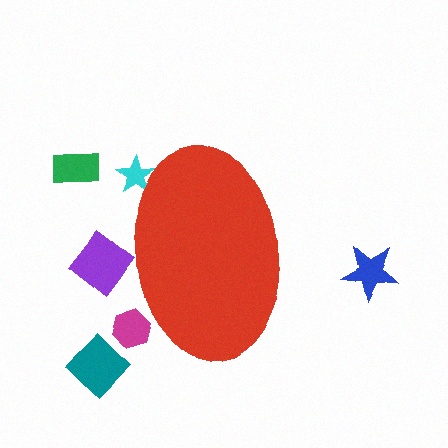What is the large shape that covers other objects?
A red ellipse.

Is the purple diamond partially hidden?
Yes, the purple diamond is partially hidden behind the red ellipse.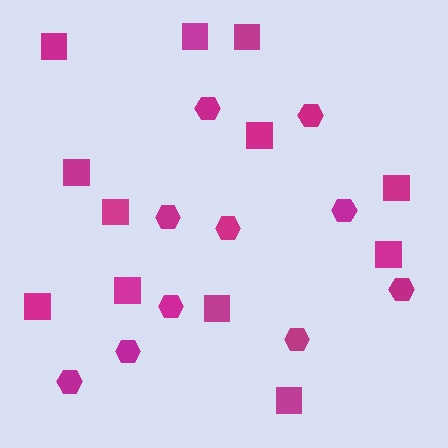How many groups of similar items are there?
There are 2 groups: one group of hexagons (10) and one group of squares (12).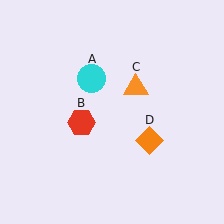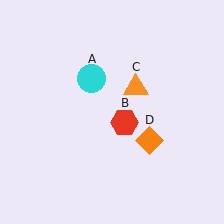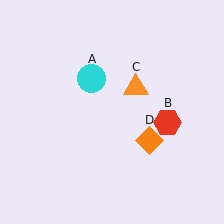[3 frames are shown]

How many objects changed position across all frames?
1 object changed position: red hexagon (object B).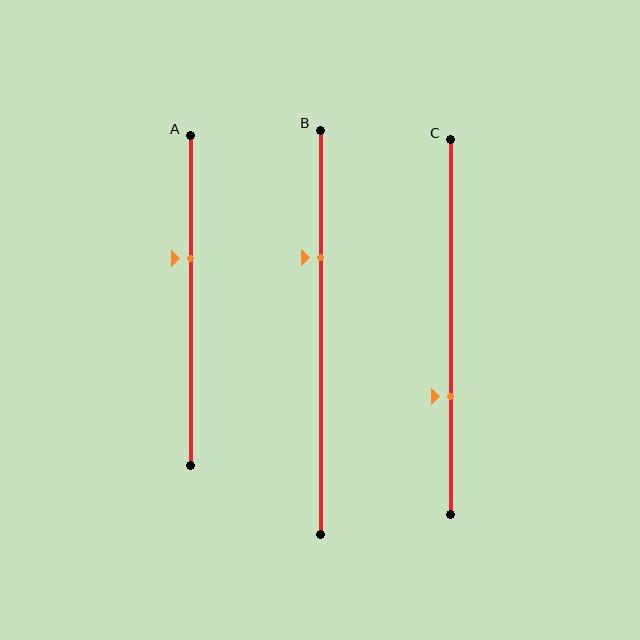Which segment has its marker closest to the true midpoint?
Segment A has its marker closest to the true midpoint.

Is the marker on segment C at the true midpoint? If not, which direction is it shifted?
No, the marker on segment C is shifted downward by about 19% of the segment length.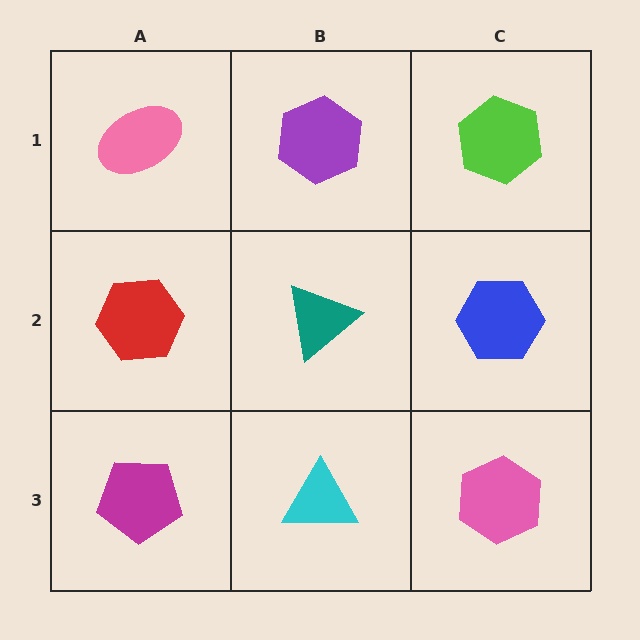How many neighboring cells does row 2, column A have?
3.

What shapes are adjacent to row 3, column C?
A blue hexagon (row 2, column C), a cyan triangle (row 3, column B).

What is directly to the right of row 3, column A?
A cyan triangle.